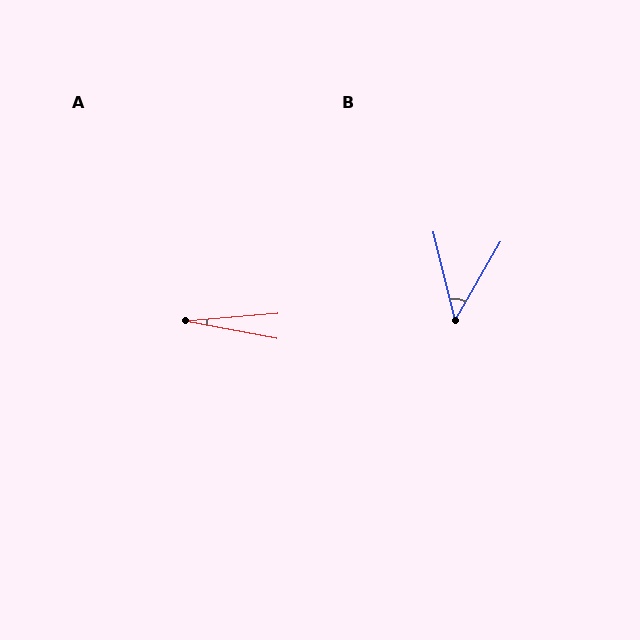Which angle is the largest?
B, at approximately 43 degrees.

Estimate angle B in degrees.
Approximately 43 degrees.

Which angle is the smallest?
A, at approximately 16 degrees.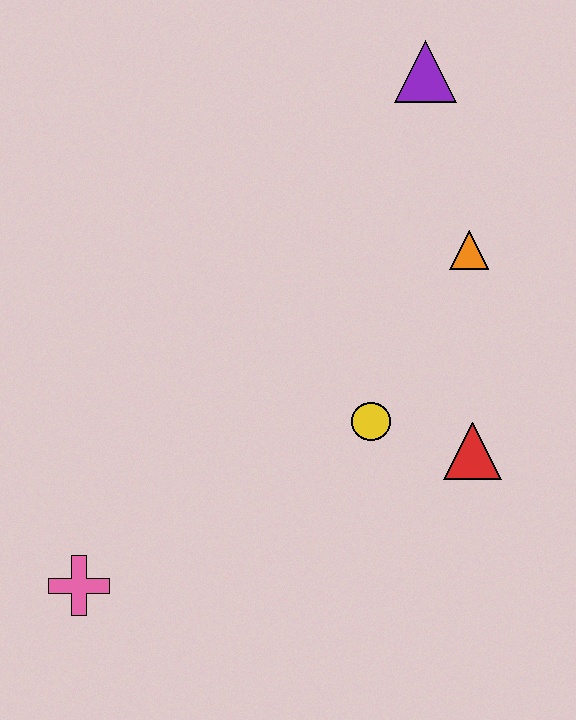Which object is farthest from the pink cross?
The purple triangle is farthest from the pink cross.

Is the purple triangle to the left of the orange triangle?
Yes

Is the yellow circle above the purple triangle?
No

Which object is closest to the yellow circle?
The red triangle is closest to the yellow circle.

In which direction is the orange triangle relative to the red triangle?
The orange triangle is above the red triangle.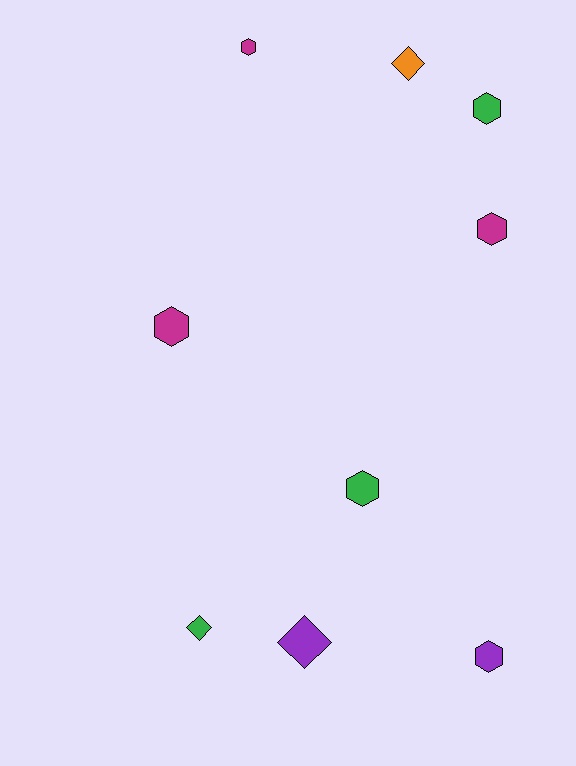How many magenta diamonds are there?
There are no magenta diamonds.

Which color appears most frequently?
Green, with 3 objects.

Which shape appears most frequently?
Hexagon, with 6 objects.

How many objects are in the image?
There are 9 objects.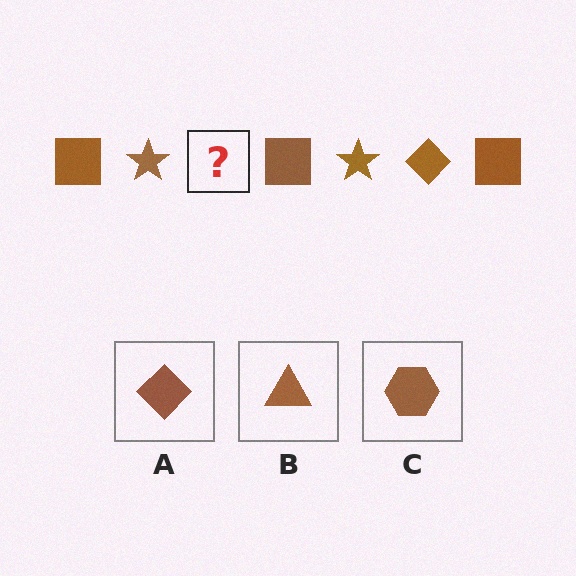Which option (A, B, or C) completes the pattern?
A.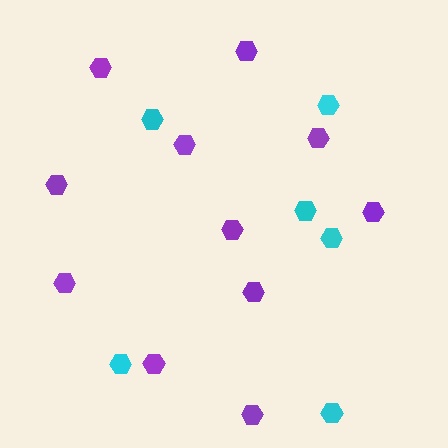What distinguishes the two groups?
There are 2 groups: one group of cyan hexagons (6) and one group of purple hexagons (11).